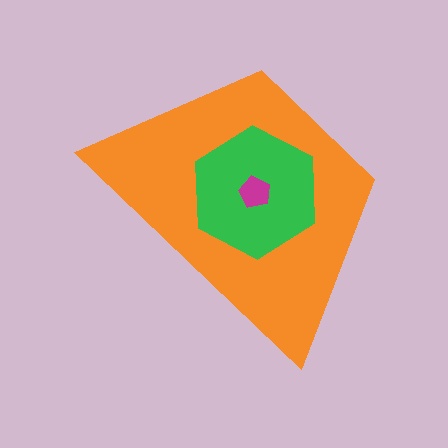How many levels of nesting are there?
3.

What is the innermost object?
The magenta pentagon.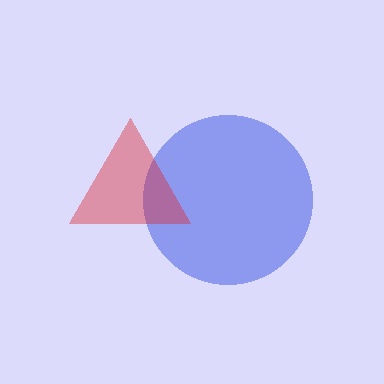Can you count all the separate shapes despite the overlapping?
Yes, there are 2 separate shapes.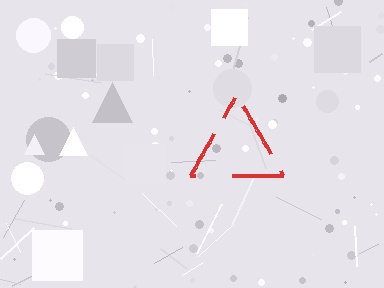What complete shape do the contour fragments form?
The contour fragments form a triangle.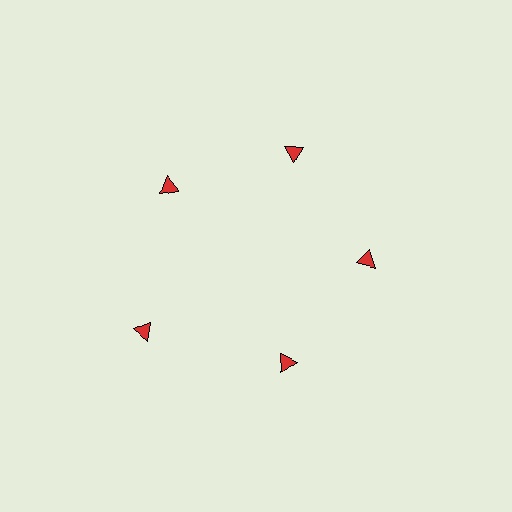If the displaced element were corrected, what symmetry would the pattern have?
It would have 5-fold rotational symmetry — the pattern would map onto itself every 72 degrees.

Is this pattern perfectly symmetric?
No. The 5 red triangles are arranged in a ring, but one element near the 8 o'clock position is pushed outward from the center, breaking the 5-fold rotational symmetry.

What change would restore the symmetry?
The symmetry would be restored by moving it inward, back onto the ring so that all 5 triangles sit at equal angles and equal distance from the center.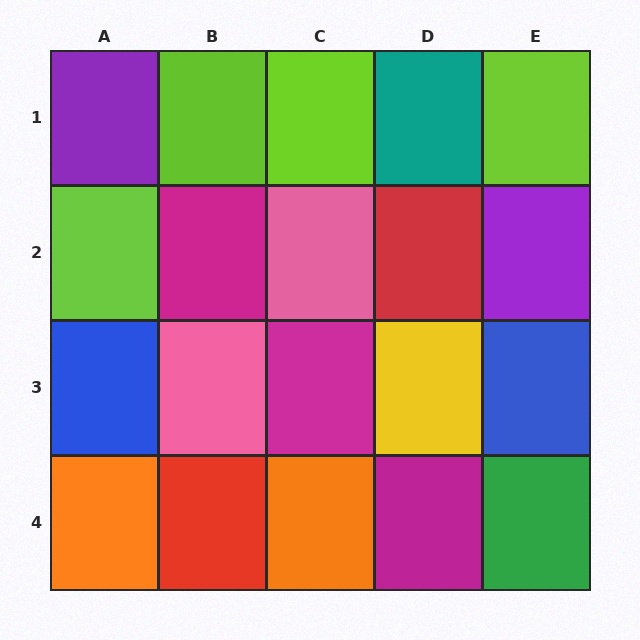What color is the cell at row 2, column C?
Pink.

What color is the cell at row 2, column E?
Purple.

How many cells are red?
2 cells are red.